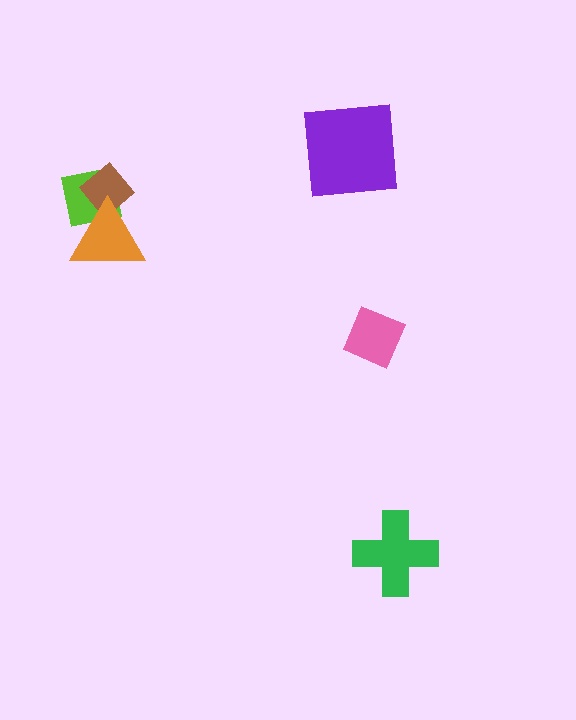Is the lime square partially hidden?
Yes, it is partially covered by another shape.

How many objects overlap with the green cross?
0 objects overlap with the green cross.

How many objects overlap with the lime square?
2 objects overlap with the lime square.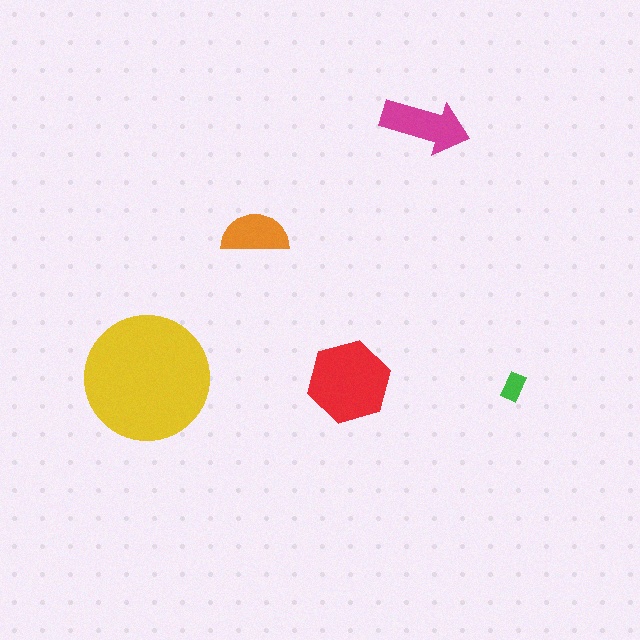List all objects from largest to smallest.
The yellow circle, the red hexagon, the magenta arrow, the orange semicircle, the green rectangle.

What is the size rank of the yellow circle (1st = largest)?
1st.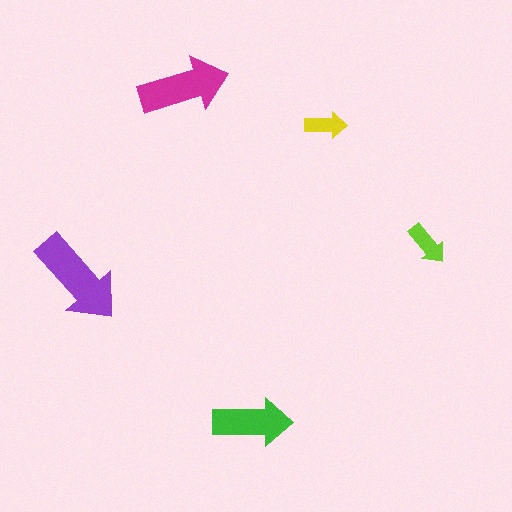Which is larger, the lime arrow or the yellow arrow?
The lime one.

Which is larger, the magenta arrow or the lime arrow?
The magenta one.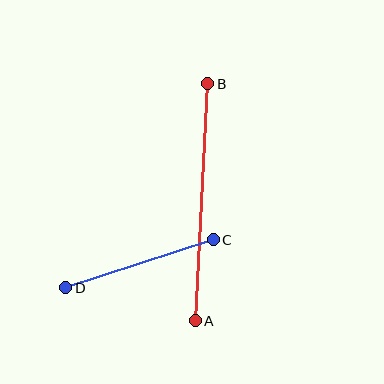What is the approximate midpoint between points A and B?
The midpoint is at approximately (201, 202) pixels.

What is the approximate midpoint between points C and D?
The midpoint is at approximately (140, 264) pixels.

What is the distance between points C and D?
The distance is approximately 155 pixels.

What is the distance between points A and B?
The distance is approximately 237 pixels.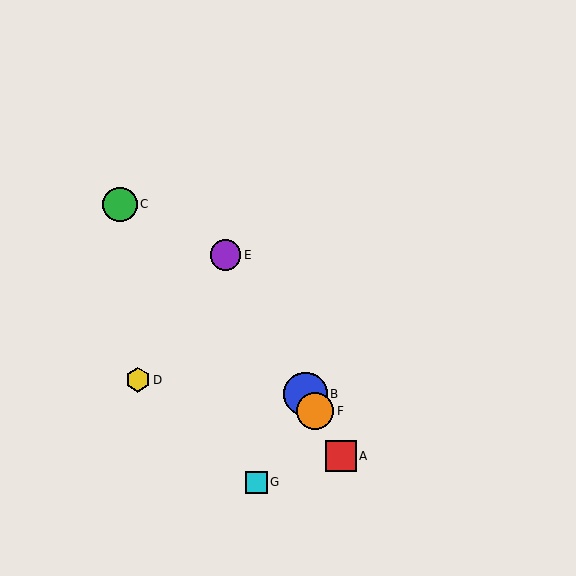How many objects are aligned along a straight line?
4 objects (A, B, E, F) are aligned along a straight line.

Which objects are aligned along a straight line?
Objects A, B, E, F are aligned along a straight line.